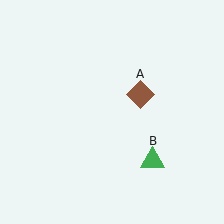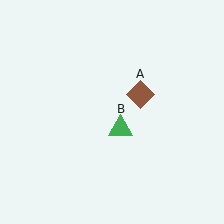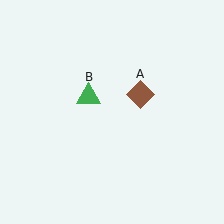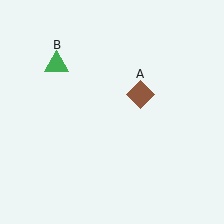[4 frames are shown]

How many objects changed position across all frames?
1 object changed position: green triangle (object B).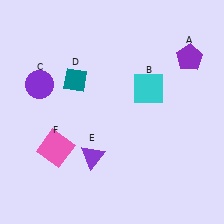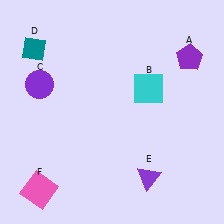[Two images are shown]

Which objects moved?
The objects that moved are: the teal diamond (D), the purple triangle (E), the pink square (F).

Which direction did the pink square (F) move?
The pink square (F) moved down.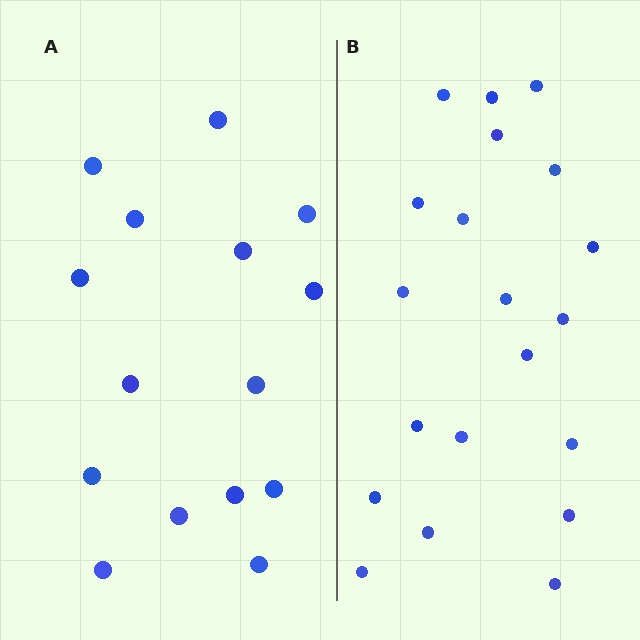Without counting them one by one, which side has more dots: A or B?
Region B (the right region) has more dots.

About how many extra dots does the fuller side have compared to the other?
Region B has about 5 more dots than region A.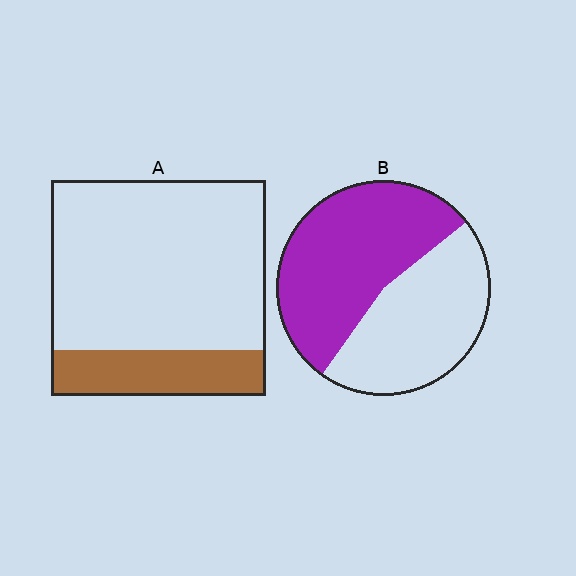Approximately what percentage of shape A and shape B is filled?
A is approximately 20% and B is approximately 55%.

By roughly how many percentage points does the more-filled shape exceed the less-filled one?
By roughly 35 percentage points (B over A).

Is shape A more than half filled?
No.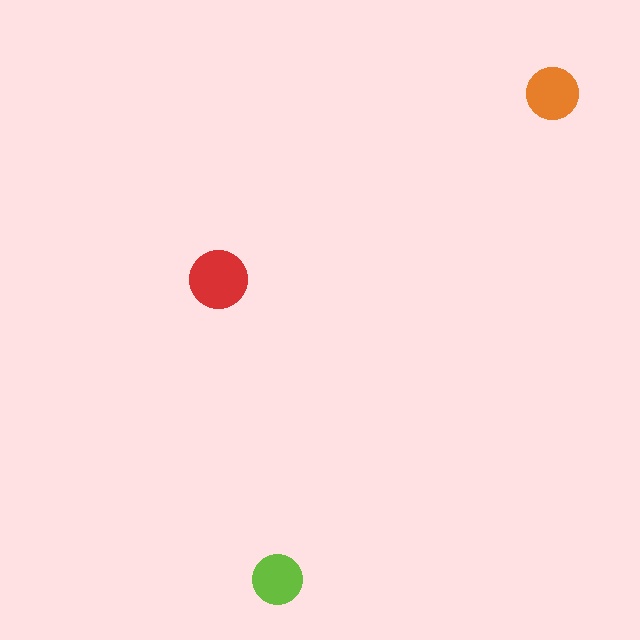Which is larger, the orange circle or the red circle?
The red one.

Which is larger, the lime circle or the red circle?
The red one.